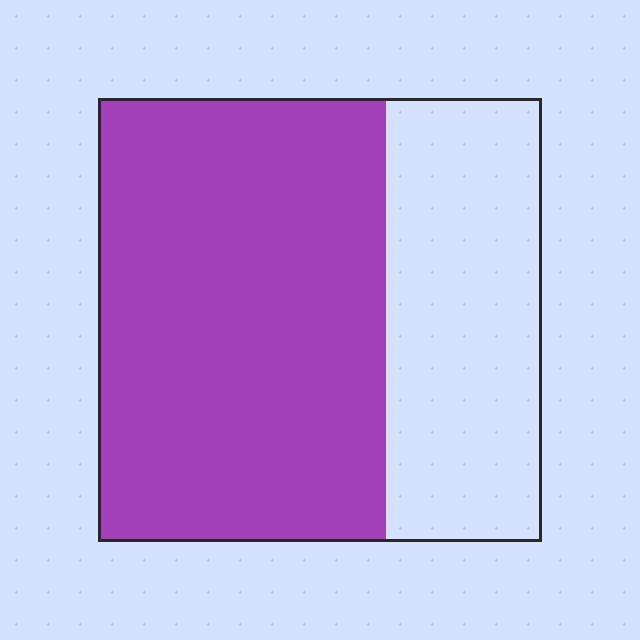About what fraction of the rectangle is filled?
About two thirds (2/3).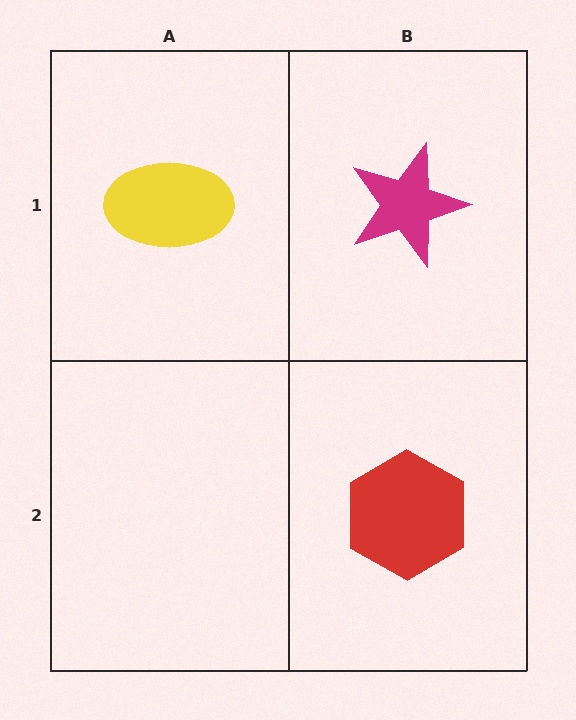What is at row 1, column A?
A yellow ellipse.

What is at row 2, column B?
A red hexagon.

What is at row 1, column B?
A magenta star.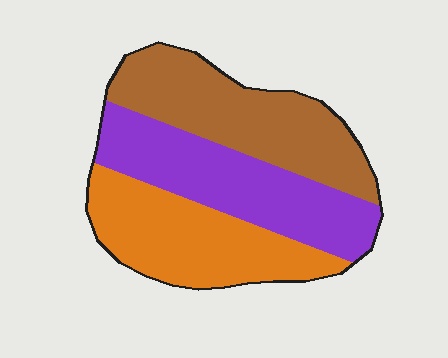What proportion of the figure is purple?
Purple covers roughly 35% of the figure.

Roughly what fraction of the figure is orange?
Orange covers 32% of the figure.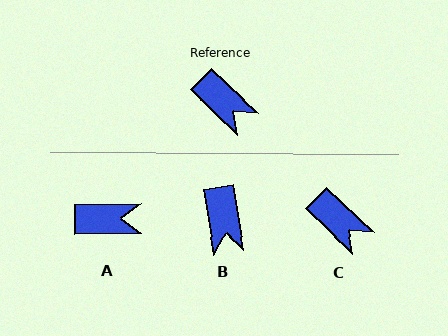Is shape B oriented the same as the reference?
No, it is off by about 37 degrees.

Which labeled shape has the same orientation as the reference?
C.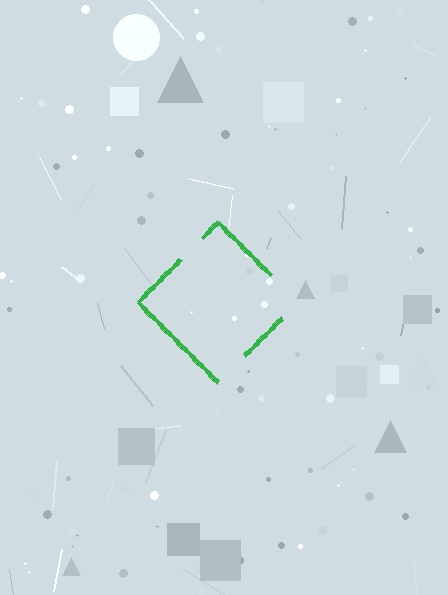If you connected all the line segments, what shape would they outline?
They would outline a diamond.